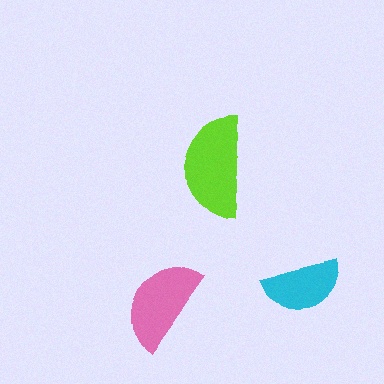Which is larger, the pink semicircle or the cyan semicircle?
The pink one.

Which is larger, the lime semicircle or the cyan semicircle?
The lime one.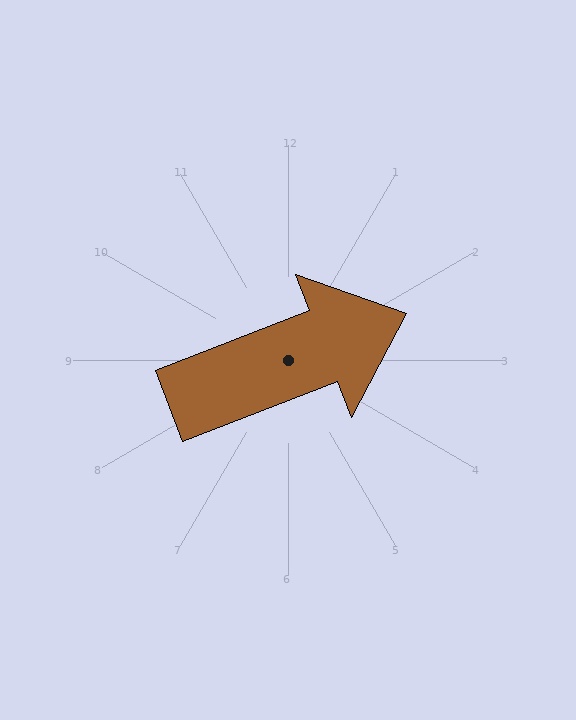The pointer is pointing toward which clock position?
Roughly 2 o'clock.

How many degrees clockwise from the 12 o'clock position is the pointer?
Approximately 69 degrees.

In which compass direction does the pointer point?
East.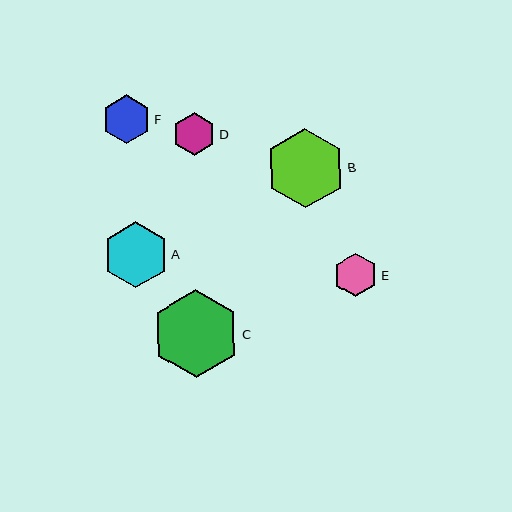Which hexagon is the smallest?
Hexagon D is the smallest with a size of approximately 43 pixels.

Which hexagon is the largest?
Hexagon C is the largest with a size of approximately 88 pixels.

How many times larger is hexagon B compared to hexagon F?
Hexagon B is approximately 1.6 times the size of hexagon F.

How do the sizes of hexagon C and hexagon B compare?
Hexagon C and hexagon B are approximately the same size.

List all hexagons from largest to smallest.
From largest to smallest: C, B, A, F, E, D.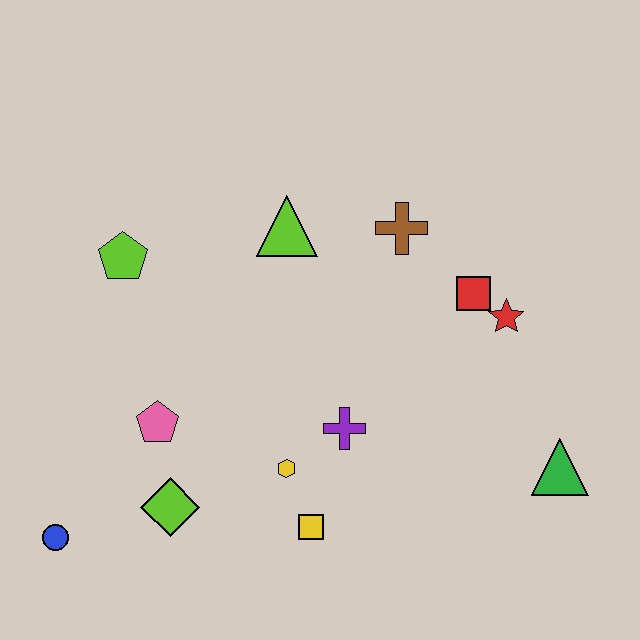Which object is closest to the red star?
The red square is closest to the red star.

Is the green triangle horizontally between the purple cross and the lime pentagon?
No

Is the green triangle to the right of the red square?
Yes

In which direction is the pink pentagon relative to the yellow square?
The pink pentagon is to the left of the yellow square.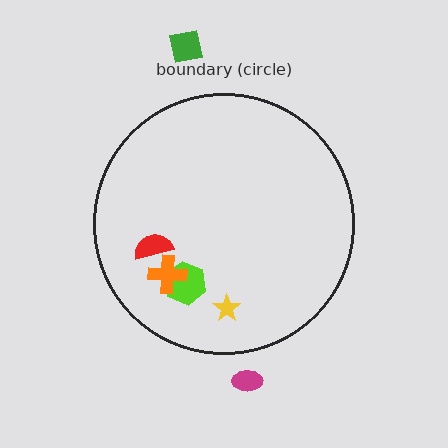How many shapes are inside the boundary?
4 inside, 2 outside.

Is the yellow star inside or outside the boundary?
Inside.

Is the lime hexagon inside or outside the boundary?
Inside.